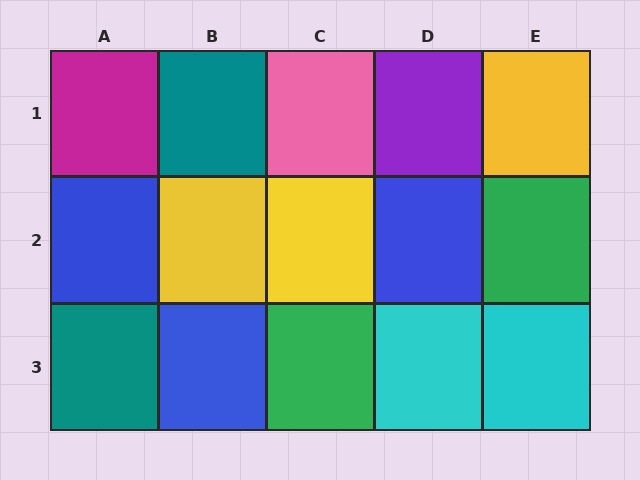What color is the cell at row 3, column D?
Cyan.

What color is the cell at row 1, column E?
Yellow.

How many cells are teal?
2 cells are teal.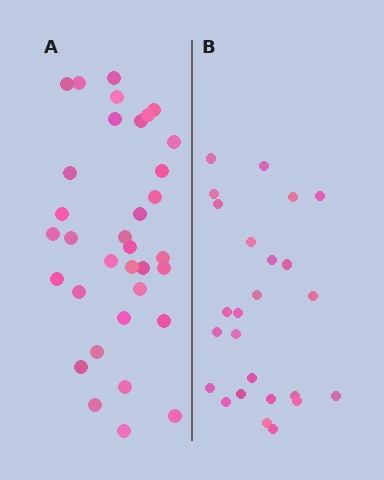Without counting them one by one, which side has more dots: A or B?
Region A (the left region) has more dots.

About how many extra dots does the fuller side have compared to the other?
Region A has roughly 8 or so more dots than region B.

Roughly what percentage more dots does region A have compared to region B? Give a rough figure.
About 35% more.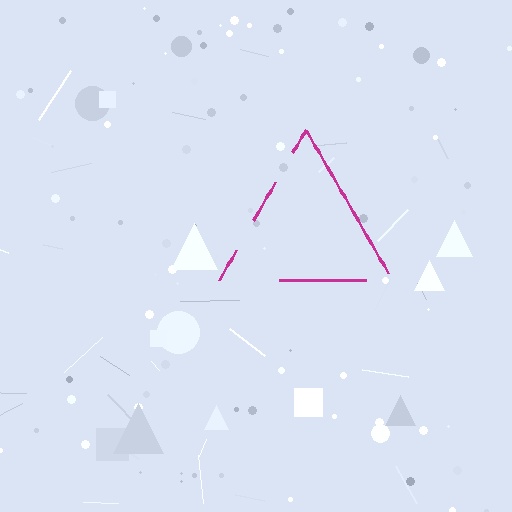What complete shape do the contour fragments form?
The contour fragments form a triangle.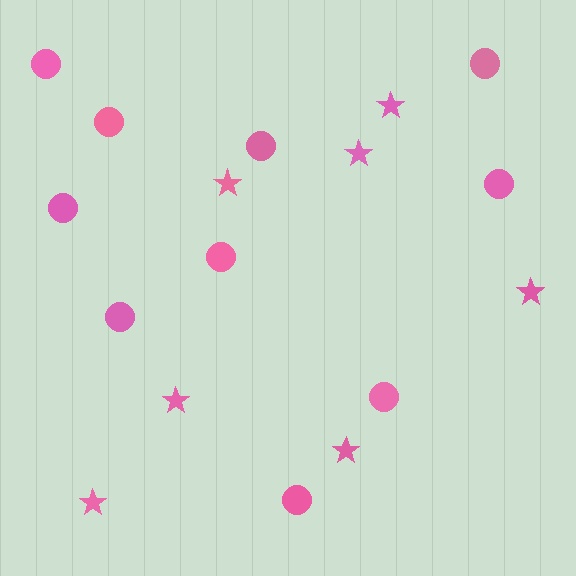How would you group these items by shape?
There are 2 groups: one group of circles (10) and one group of stars (7).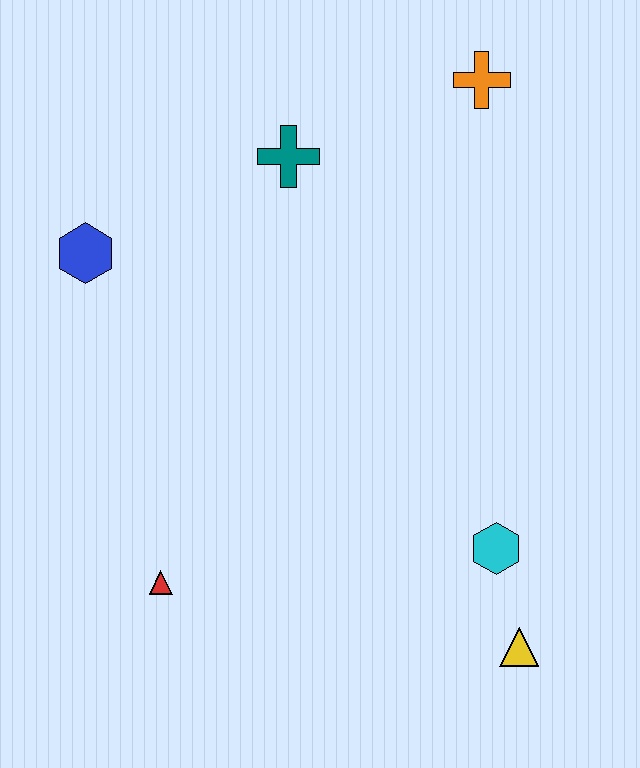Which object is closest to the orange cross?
The teal cross is closest to the orange cross.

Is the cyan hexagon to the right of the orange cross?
Yes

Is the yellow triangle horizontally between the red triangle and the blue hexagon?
No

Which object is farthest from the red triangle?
The orange cross is farthest from the red triangle.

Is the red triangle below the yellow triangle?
No